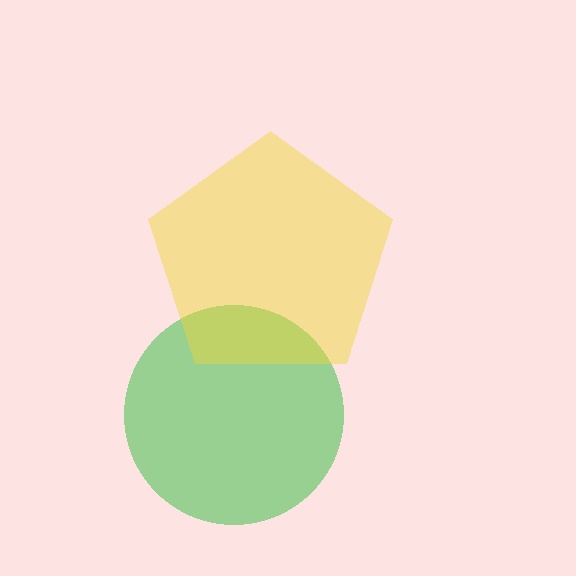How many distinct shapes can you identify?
There are 2 distinct shapes: a green circle, a yellow pentagon.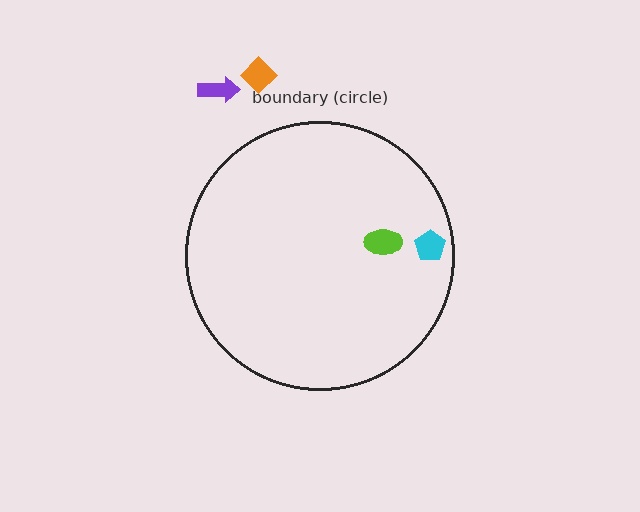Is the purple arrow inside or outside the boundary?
Outside.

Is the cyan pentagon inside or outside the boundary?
Inside.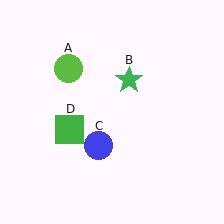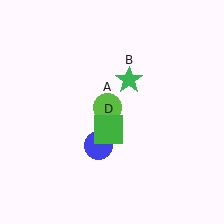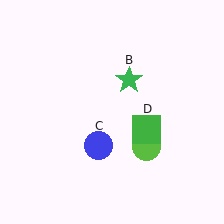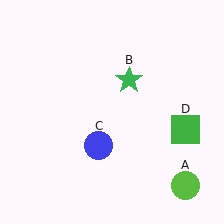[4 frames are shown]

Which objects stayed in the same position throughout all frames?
Green star (object B) and blue circle (object C) remained stationary.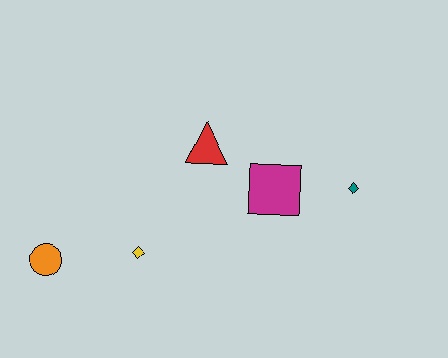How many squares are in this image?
There is 1 square.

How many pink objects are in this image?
There are no pink objects.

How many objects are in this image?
There are 5 objects.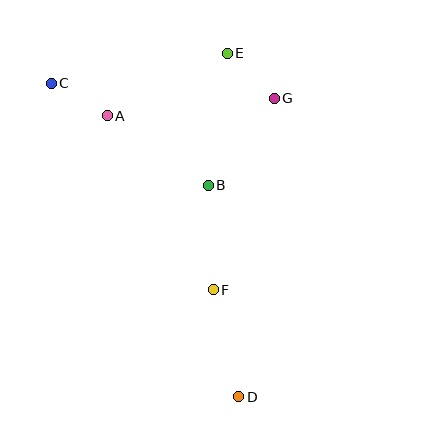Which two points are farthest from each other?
Points C and D are farthest from each other.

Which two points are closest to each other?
Points A and C are closest to each other.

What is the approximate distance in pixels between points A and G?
The distance between A and G is approximately 168 pixels.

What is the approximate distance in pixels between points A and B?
The distance between A and B is approximately 123 pixels.